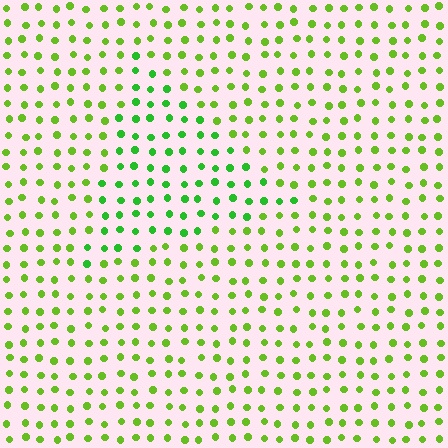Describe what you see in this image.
The image is filled with small lime elements in a uniform arrangement. A triangle-shaped region is visible where the elements are tinted to a slightly different hue, forming a subtle color boundary.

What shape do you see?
I see a triangle.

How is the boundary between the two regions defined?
The boundary is defined purely by a slight shift in hue (about 28 degrees). Spacing, size, and orientation are identical on both sides.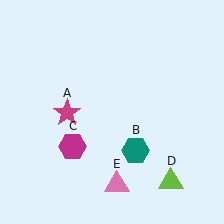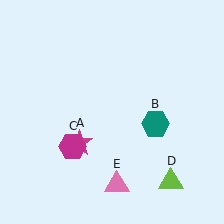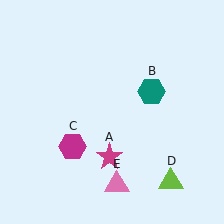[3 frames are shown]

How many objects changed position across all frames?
2 objects changed position: magenta star (object A), teal hexagon (object B).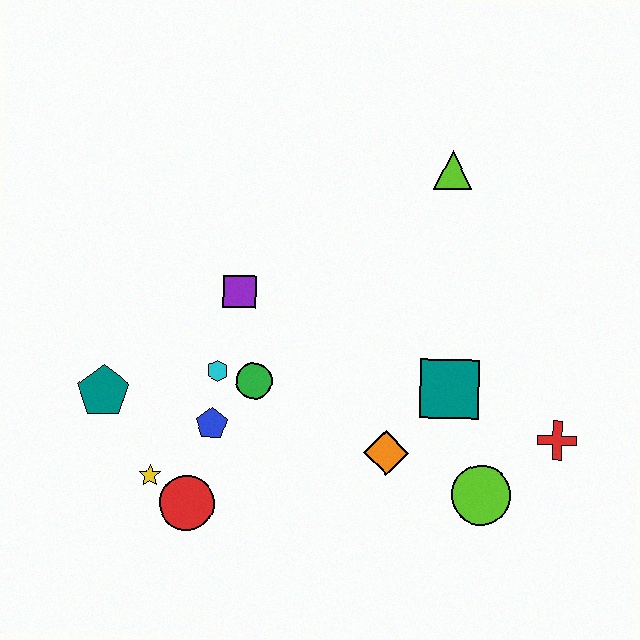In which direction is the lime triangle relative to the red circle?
The lime triangle is above the red circle.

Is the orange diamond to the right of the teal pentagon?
Yes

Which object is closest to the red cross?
The lime circle is closest to the red cross.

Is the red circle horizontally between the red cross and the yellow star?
Yes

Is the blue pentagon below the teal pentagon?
Yes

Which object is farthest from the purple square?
The red cross is farthest from the purple square.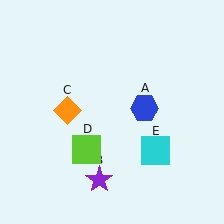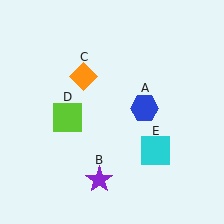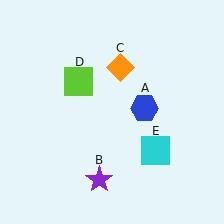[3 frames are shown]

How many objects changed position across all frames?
2 objects changed position: orange diamond (object C), lime square (object D).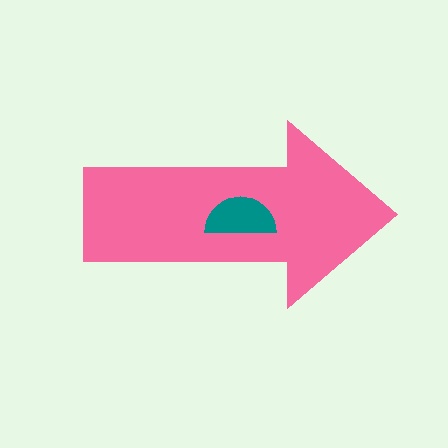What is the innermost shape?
The teal semicircle.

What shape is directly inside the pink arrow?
The teal semicircle.